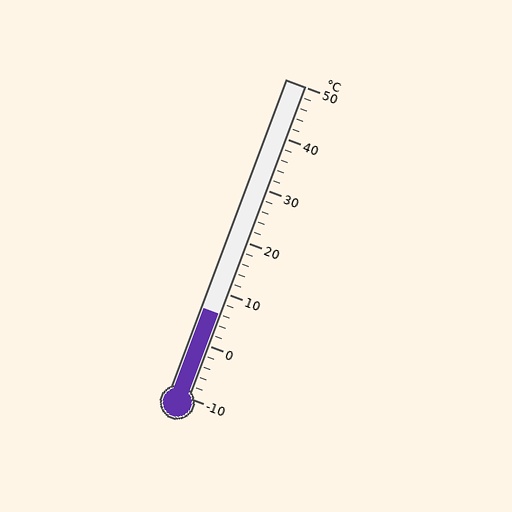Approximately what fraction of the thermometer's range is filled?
The thermometer is filled to approximately 25% of its range.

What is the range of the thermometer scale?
The thermometer scale ranges from -10°C to 50°C.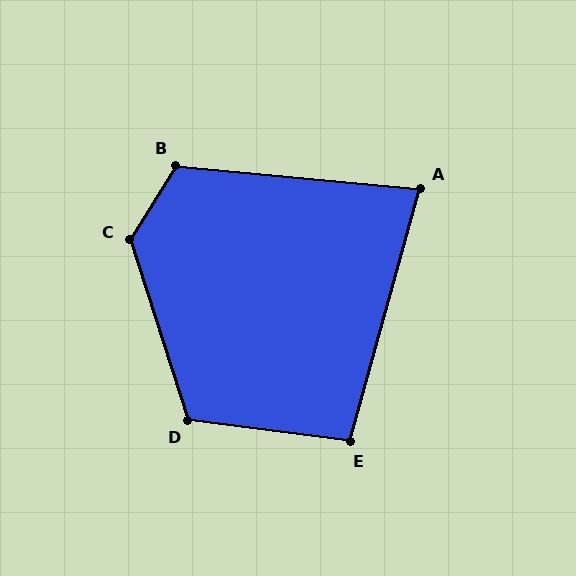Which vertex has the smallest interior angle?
A, at approximately 80 degrees.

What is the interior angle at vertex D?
Approximately 115 degrees (obtuse).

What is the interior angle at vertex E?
Approximately 98 degrees (obtuse).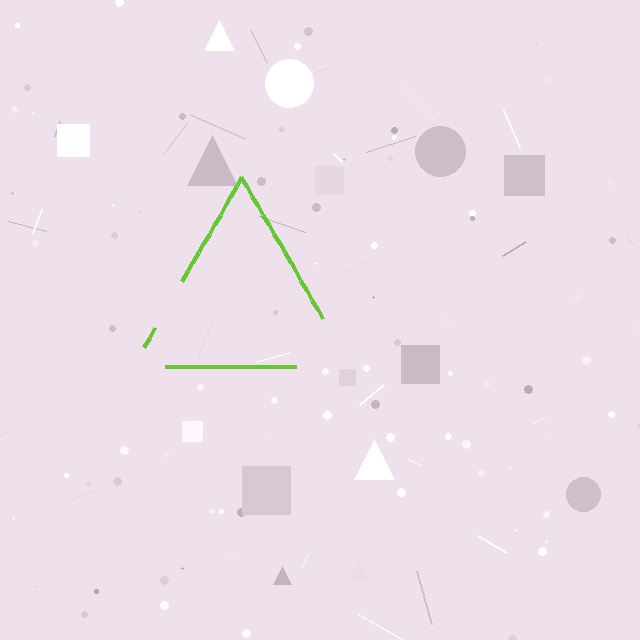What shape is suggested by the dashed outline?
The dashed outline suggests a triangle.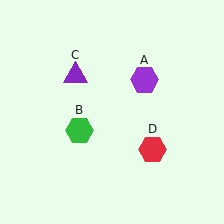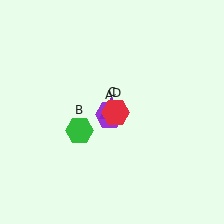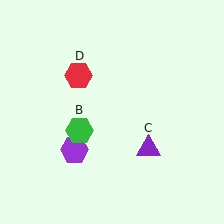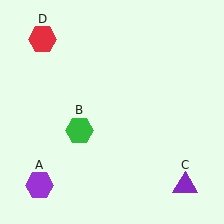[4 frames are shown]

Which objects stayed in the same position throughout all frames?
Green hexagon (object B) remained stationary.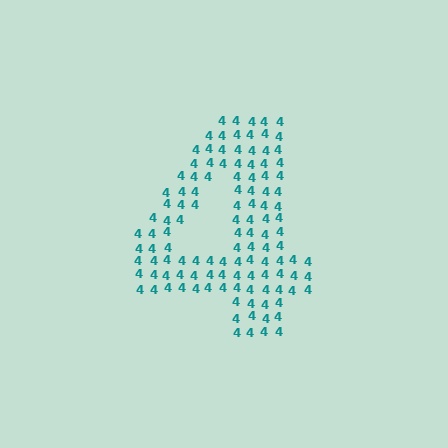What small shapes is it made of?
It is made of small digit 4's.